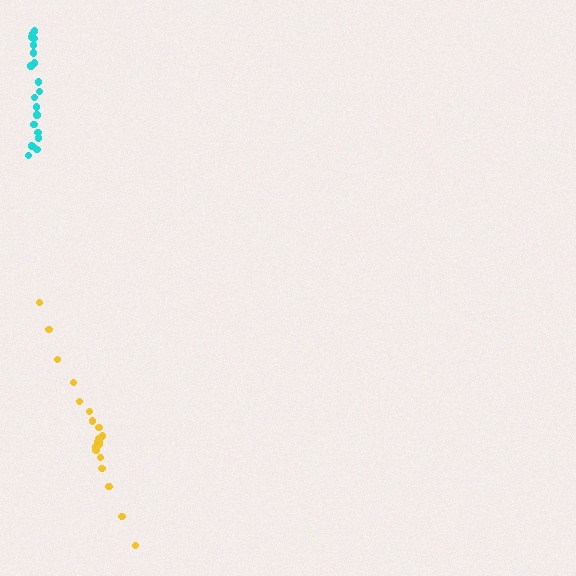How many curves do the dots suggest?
There are 2 distinct paths.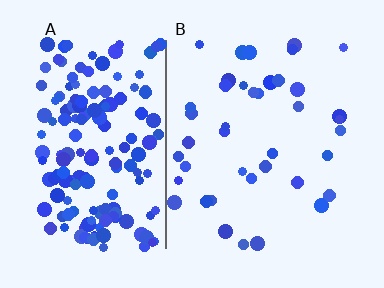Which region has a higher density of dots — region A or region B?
A (the left).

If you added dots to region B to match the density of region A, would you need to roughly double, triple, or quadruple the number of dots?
Approximately quadruple.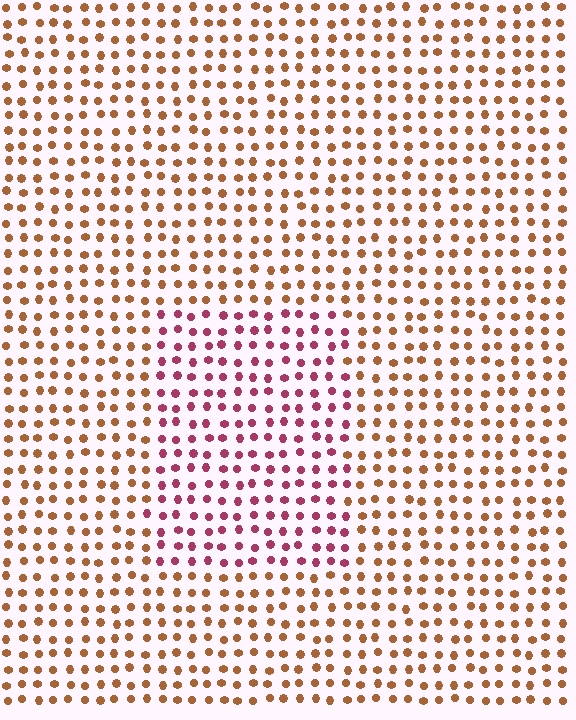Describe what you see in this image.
The image is filled with small brown elements in a uniform arrangement. A rectangle-shaped region is visible where the elements are tinted to a slightly different hue, forming a subtle color boundary.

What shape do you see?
I see a rectangle.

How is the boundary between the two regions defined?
The boundary is defined purely by a slight shift in hue (about 48 degrees). Spacing, size, and orientation are identical on both sides.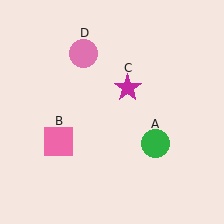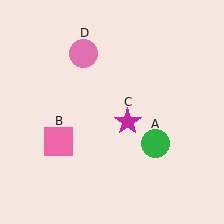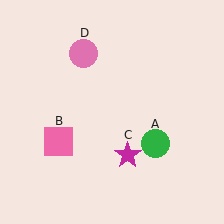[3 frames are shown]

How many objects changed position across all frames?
1 object changed position: magenta star (object C).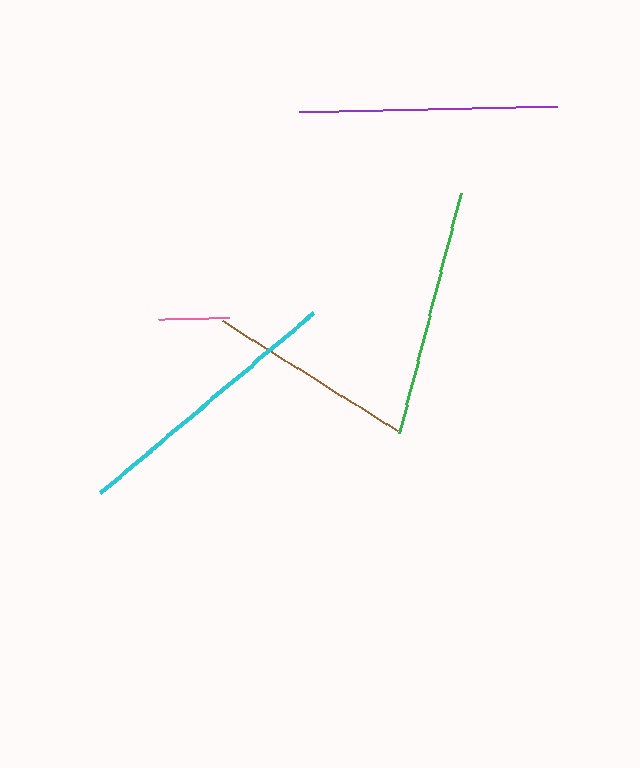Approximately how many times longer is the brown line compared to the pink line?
The brown line is approximately 2.9 times the length of the pink line.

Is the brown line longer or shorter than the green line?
The green line is longer than the brown line.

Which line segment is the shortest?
The pink line is the shortest at approximately 71 pixels.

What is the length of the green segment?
The green segment is approximately 249 pixels long.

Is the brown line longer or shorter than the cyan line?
The cyan line is longer than the brown line.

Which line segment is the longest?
The cyan line is the longest at approximately 279 pixels.